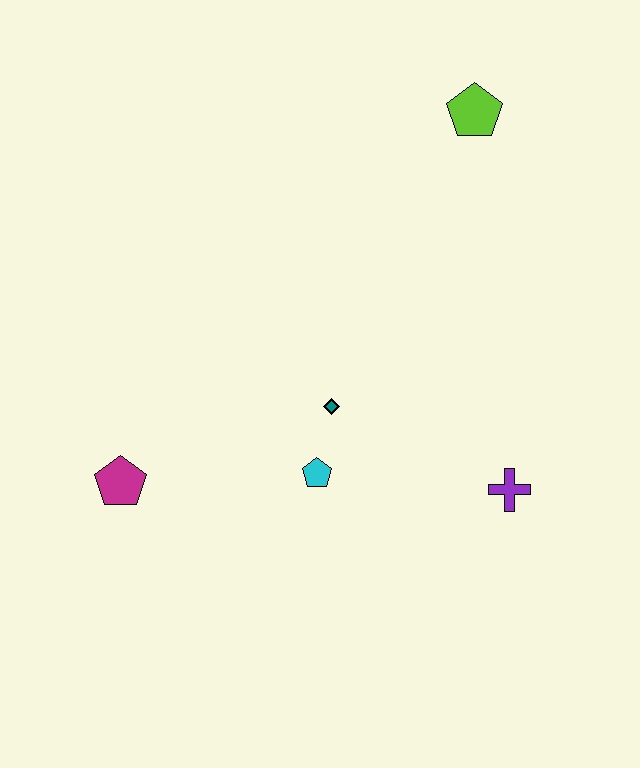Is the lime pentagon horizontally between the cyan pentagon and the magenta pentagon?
No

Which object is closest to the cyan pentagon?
The teal diamond is closest to the cyan pentagon.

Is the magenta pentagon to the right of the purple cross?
No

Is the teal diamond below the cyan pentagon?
No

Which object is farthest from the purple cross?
The magenta pentagon is farthest from the purple cross.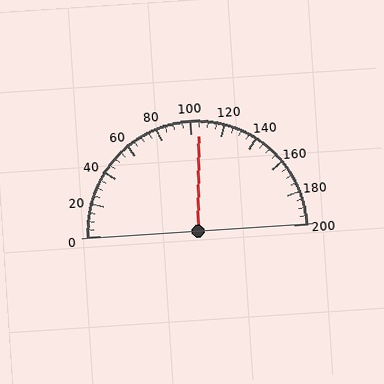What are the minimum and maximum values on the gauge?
The gauge ranges from 0 to 200.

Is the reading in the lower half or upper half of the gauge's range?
The reading is in the upper half of the range (0 to 200).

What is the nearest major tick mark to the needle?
The nearest major tick mark is 100.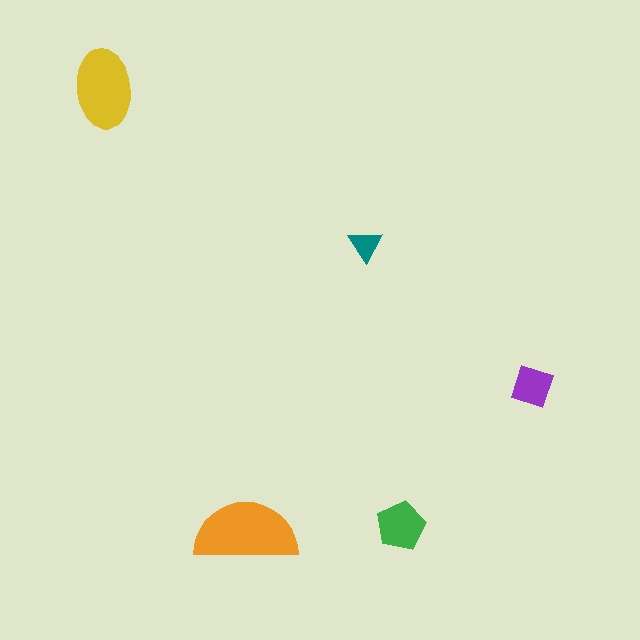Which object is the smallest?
The teal triangle.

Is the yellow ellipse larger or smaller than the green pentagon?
Larger.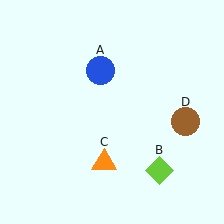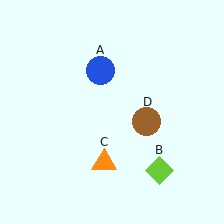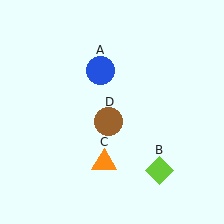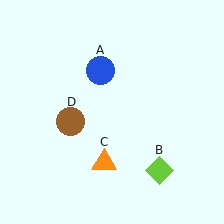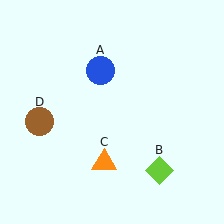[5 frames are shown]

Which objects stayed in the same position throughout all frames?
Blue circle (object A) and lime diamond (object B) and orange triangle (object C) remained stationary.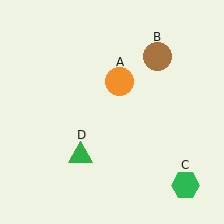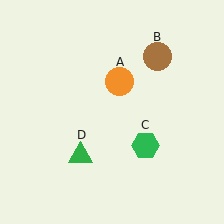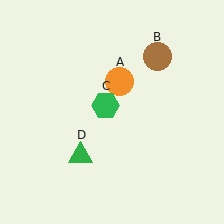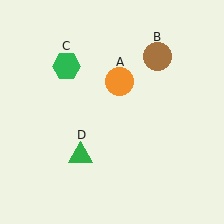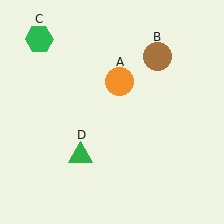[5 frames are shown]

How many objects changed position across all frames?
1 object changed position: green hexagon (object C).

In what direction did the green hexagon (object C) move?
The green hexagon (object C) moved up and to the left.